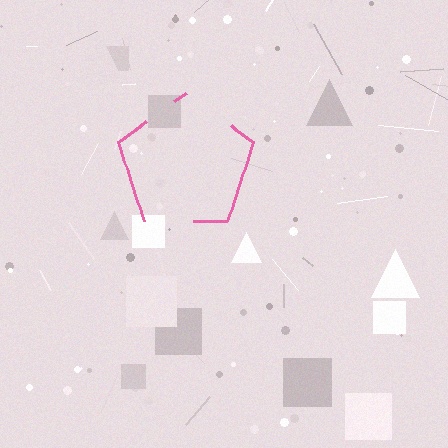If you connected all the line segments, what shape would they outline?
They would outline a pentagon.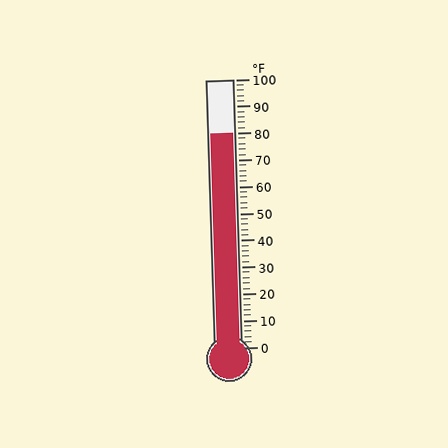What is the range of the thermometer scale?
The thermometer scale ranges from 0°F to 100°F.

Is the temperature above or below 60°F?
The temperature is above 60°F.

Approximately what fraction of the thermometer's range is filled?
The thermometer is filled to approximately 80% of its range.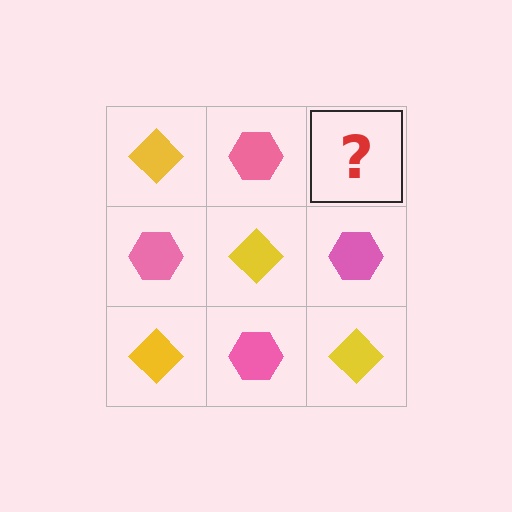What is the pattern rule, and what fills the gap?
The rule is that it alternates yellow diamond and pink hexagon in a checkerboard pattern. The gap should be filled with a yellow diamond.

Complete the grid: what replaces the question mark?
The question mark should be replaced with a yellow diamond.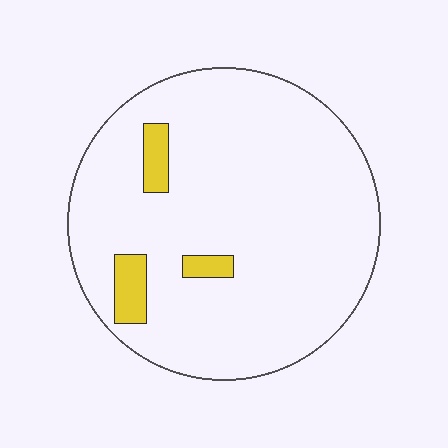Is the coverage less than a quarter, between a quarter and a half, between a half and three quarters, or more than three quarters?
Less than a quarter.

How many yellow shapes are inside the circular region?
3.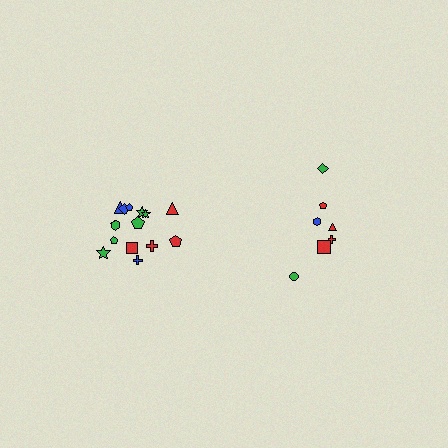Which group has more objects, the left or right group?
The left group.